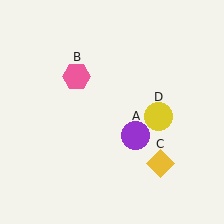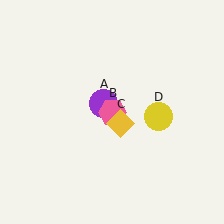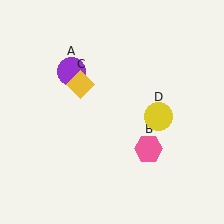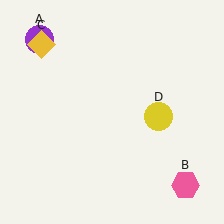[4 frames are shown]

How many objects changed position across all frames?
3 objects changed position: purple circle (object A), pink hexagon (object B), yellow diamond (object C).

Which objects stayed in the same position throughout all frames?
Yellow circle (object D) remained stationary.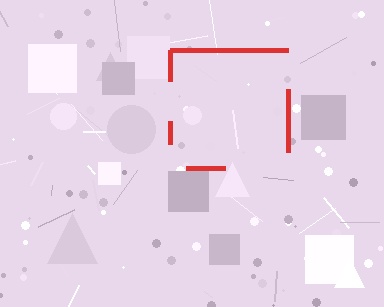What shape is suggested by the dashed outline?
The dashed outline suggests a square.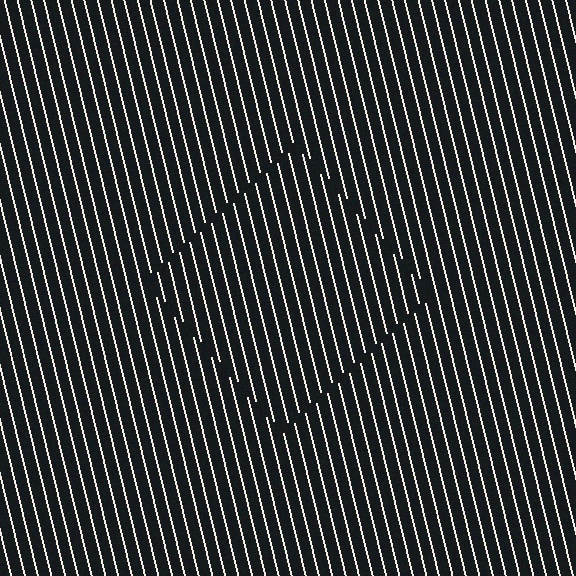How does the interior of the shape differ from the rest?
The interior of the shape contains the same grating, shifted by half a period — the contour is defined by the phase discontinuity where line-ends from the inner and outer gratings abut.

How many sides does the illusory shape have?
4 sides — the line-ends trace a square.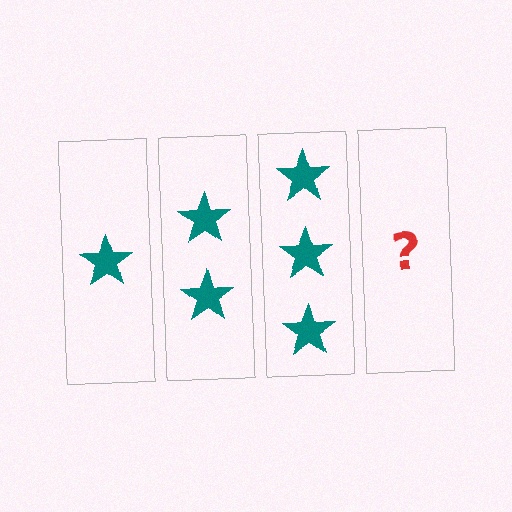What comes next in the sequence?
The next element should be 4 stars.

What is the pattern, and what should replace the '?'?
The pattern is that each step adds one more star. The '?' should be 4 stars.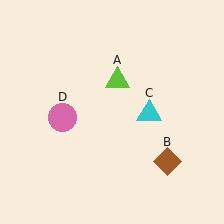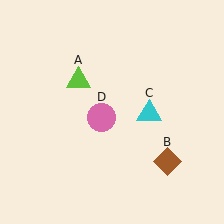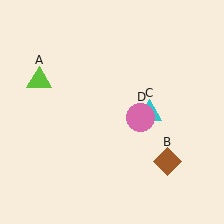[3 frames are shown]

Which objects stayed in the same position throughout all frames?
Brown diamond (object B) and cyan triangle (object C) remained stationary.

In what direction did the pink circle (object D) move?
The pink circle (object D) moved right.